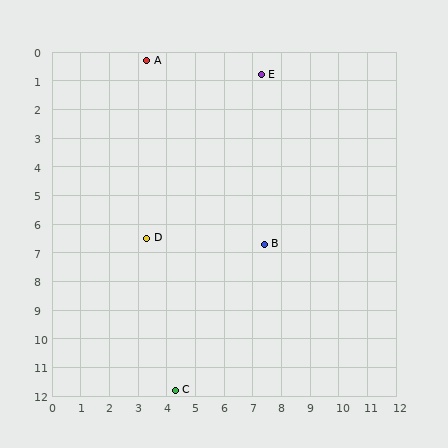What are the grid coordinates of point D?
Point D is at approximately (3.3, 6.5).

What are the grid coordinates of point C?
Point C is at approximately (4.3, 11.8).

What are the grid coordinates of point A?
Point A is at approximately (3.3, 0.3).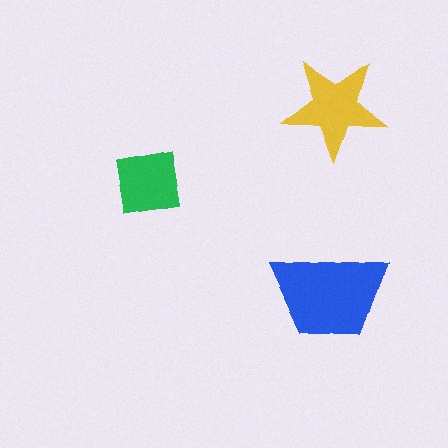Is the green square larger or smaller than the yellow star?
Smaller.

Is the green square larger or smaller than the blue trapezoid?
Smaller.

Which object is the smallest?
The green square.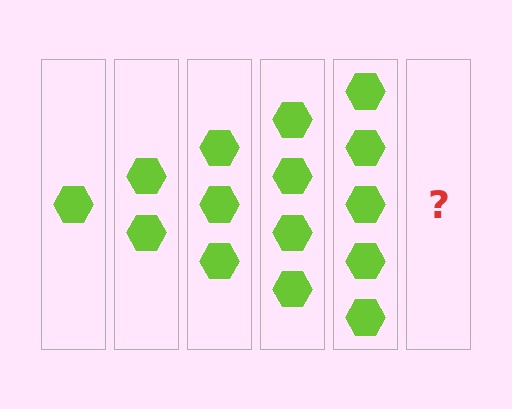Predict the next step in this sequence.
The next step is 6 hexagons.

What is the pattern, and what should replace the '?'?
The pattern is that each step adds one more hexagon. The '?' should be 6 hexagons.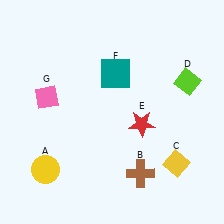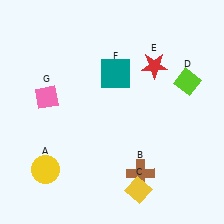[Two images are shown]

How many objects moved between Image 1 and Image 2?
2 objects moved between the two images.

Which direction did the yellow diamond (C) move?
The yellow diamond (C) moved left.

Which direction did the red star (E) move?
The red star (E) moved up.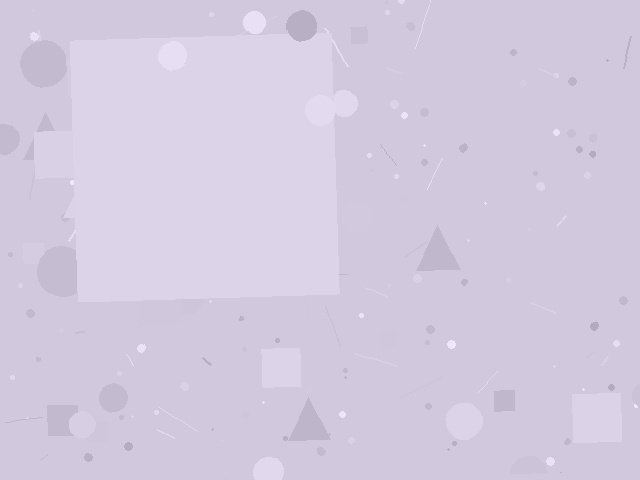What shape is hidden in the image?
A square is hidden in the image.